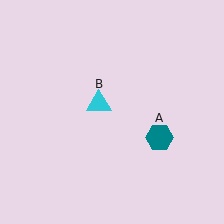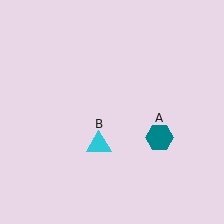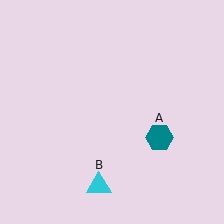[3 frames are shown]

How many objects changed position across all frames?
1 object changed position: cyan triangle (object B).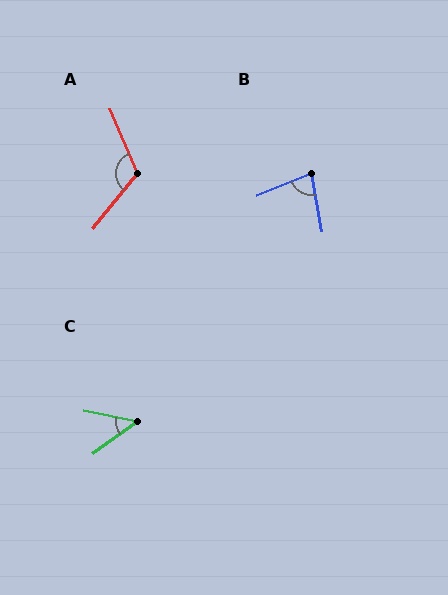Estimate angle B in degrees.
Approximately 78 degrees.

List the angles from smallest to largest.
C (47°), B (78°), A (118°).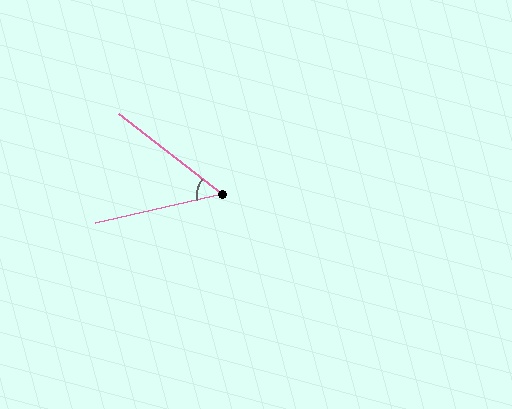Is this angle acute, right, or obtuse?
It is acute.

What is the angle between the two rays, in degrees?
Approximately 51 degrees.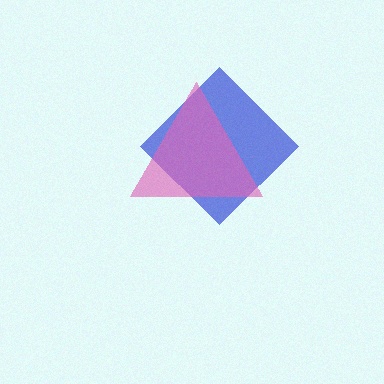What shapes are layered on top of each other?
The layered shapes are: a blue diamond, a pink triangle.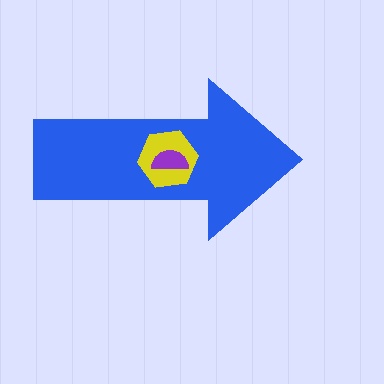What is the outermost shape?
The blue arrow.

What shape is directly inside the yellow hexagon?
The purple semicircle.